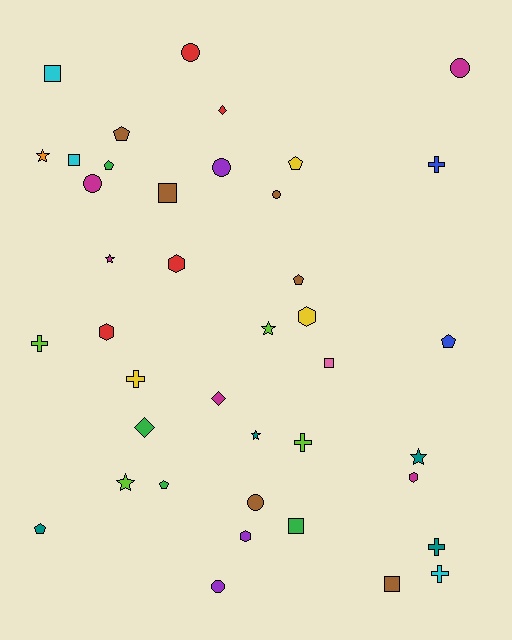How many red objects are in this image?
There are 4 red objects.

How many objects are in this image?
There are 40 objects.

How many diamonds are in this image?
There are 3 diamonds.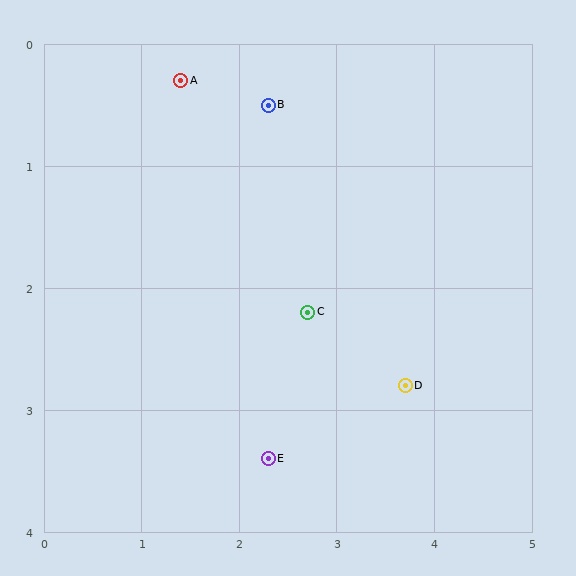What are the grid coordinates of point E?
Point E is at approximately (2.3, 3.4).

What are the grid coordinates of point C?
Point C is at approximately (2.7, 2.2).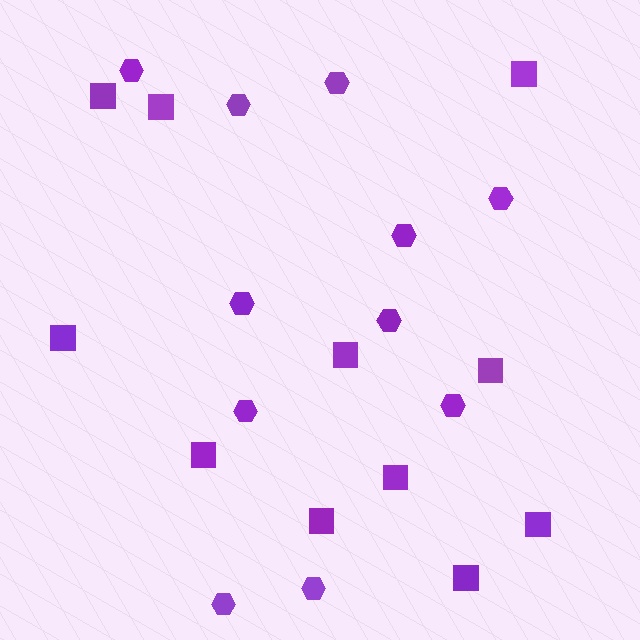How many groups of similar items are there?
There are 2 groups: one group of squares (11) and one group of hexagons (11).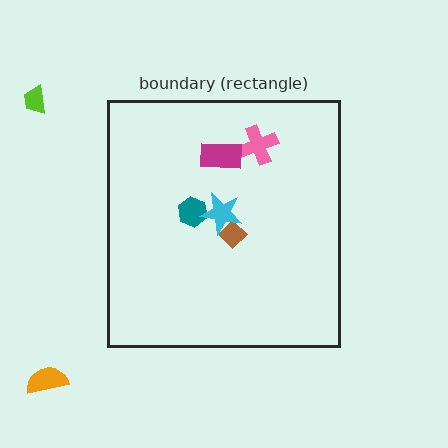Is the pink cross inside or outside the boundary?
Inside.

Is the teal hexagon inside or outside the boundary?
Inside.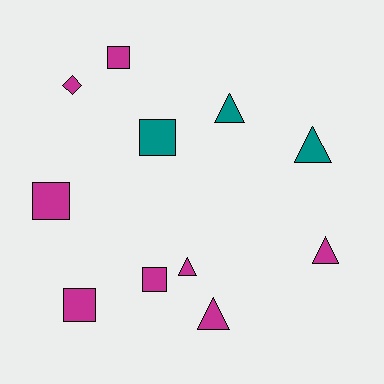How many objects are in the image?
There are 11 objects.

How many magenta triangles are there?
There are 3 magenta triangles.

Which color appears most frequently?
Magenta, with 8 objects.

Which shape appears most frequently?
Triangle, with 5 objects.